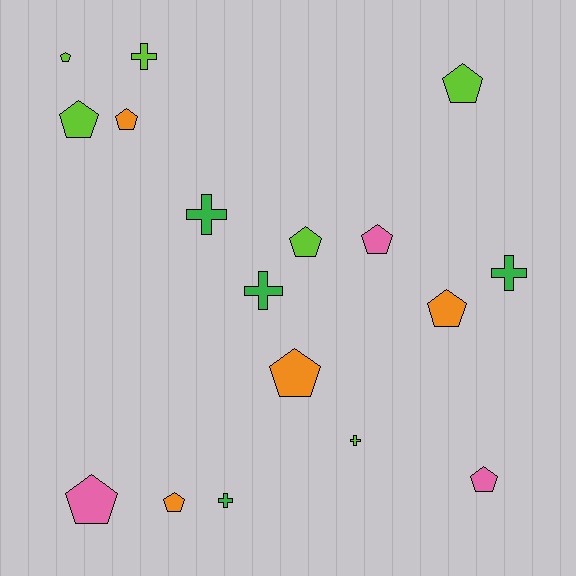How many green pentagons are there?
There are no green pentagons.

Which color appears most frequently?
Lime, with 6 objects.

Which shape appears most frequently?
Pentagon, with 11 objects.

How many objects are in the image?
There are 17 objects.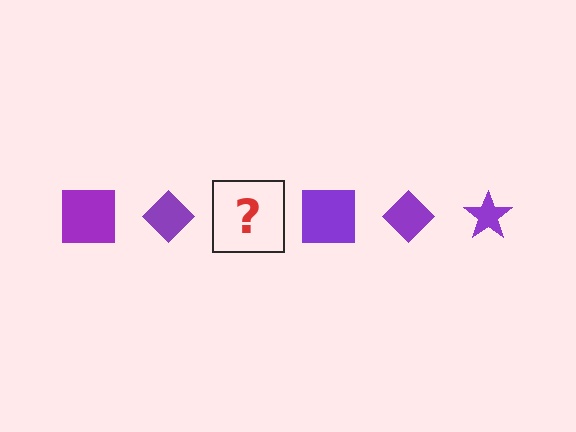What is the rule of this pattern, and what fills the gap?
The rule is that the pattern cycles through square, diamond, star shapes in purple. The gap should be filled with a purple star.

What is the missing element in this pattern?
The missing element is a purple star.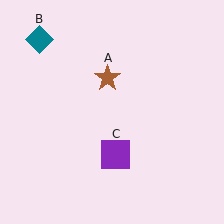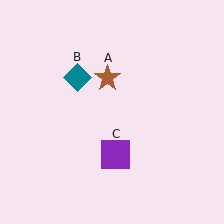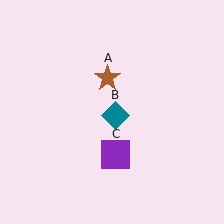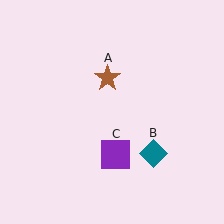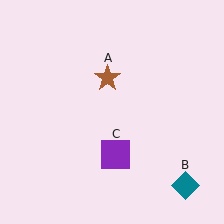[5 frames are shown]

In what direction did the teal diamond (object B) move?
The teal diamond (object B) moved down and to the right.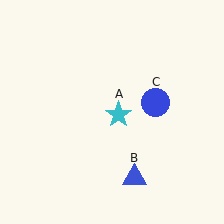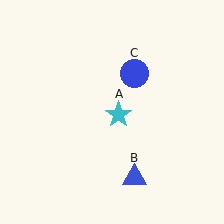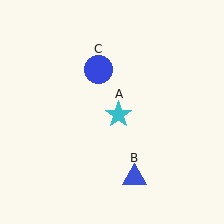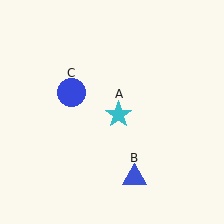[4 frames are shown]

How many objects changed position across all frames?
1 object changed position: blue circle (object C).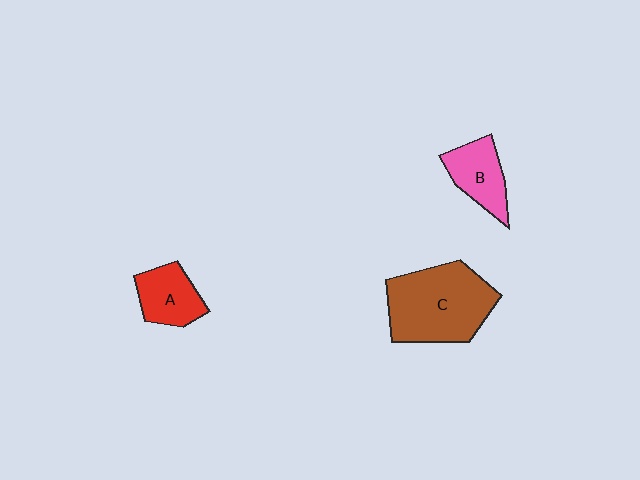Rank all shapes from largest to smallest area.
From largest to smallest: C (brown), B (pink), A (red).